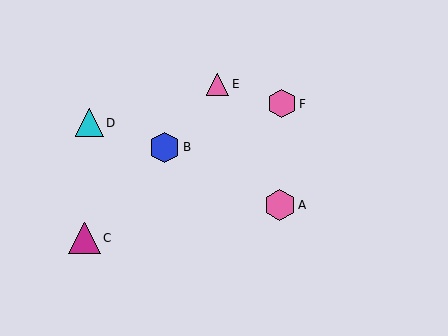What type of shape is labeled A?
Shape A is a pink hexagon.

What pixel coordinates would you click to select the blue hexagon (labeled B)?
Click at (164, 147) to select the blue hexagon B.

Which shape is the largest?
The magenta triangle (labeled C) is the largest.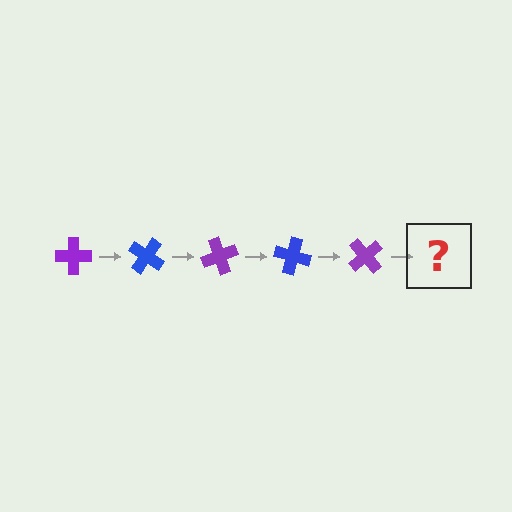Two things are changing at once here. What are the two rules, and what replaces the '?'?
The two rules are that it rotates 35 degrees each step and the color cycles through purple and blue. The '?' should be a blue cross, rotated 175 degrees from the start.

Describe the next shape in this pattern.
It should be a blue cross, rotated 175 degrees from the start.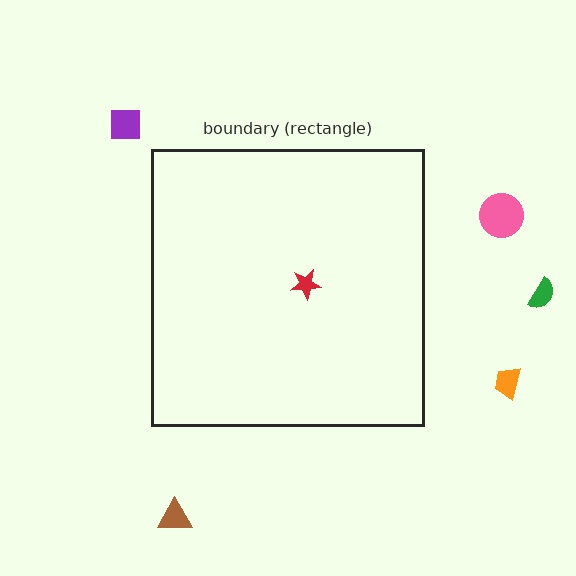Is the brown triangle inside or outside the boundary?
Outside.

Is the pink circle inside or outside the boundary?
Outside.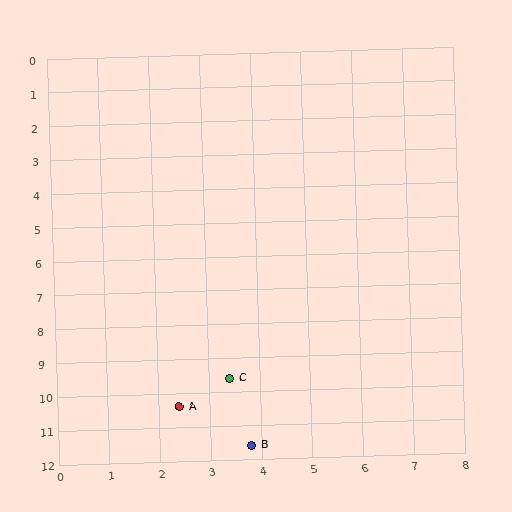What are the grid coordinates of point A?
Point A is at approximately (2.4, 10.4).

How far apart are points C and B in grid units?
Points C and B are about 2.0 grid units apart.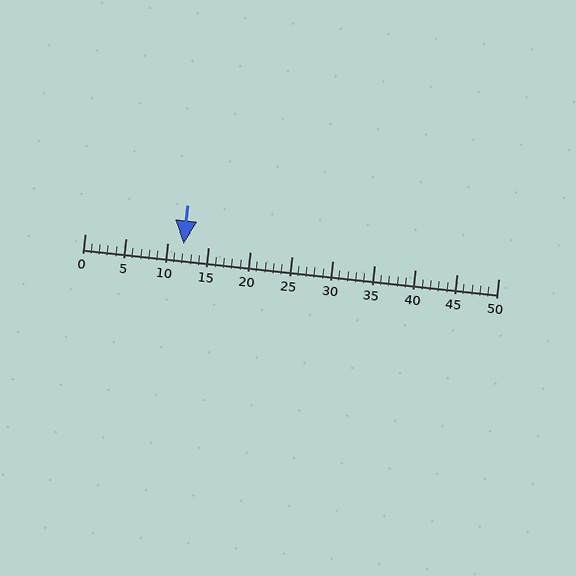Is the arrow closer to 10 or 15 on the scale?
The arrow is closer to 10.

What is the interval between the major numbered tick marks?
The major tick marks are spaced 5 units apart.